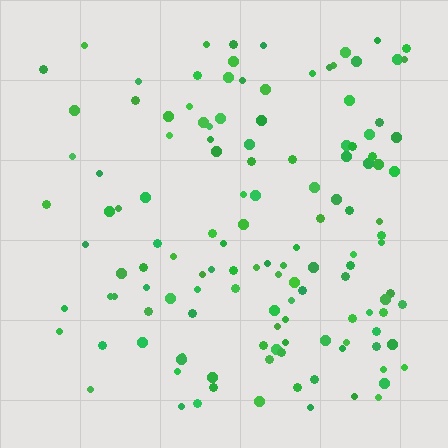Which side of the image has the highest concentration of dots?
The right.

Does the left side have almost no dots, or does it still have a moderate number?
Still a moderate number, just noticeably fewer than the right.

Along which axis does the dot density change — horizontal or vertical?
Horizontal.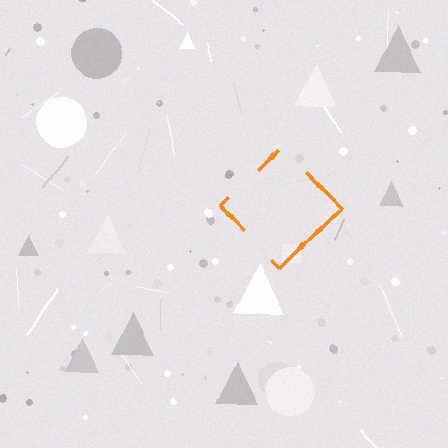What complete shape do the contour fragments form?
The contour fragments form a diamond.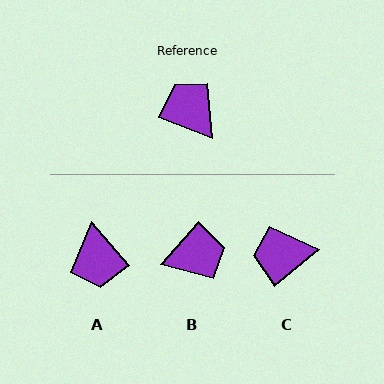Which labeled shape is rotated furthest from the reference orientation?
A, about 153 degrees away.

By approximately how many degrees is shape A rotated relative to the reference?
Approximately 153 degrees counter-clockwise.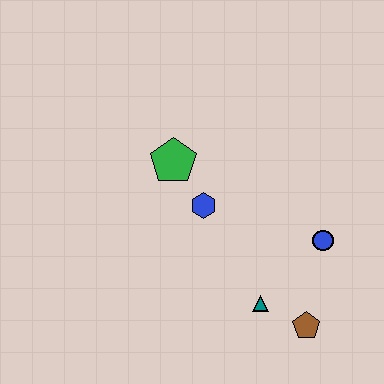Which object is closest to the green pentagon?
The blue hexagon is closest to the green pentagon.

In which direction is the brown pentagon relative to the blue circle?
The brown pentagon is below the blue circle.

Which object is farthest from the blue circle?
The green pentagon is farthest from the blue circle.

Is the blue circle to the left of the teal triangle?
No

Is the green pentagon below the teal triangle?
No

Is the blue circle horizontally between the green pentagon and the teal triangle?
No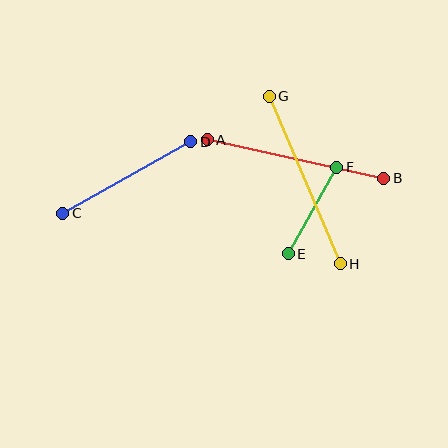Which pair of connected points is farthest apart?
Points G and H are farthest apart.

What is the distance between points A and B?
The distance is approximately 180 pixels.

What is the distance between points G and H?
The distance is approximately 182 pixels.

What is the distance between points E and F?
The distance is approximately 99 pixels.